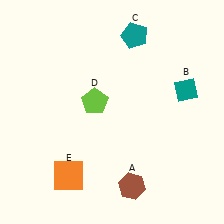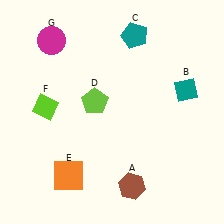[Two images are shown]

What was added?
A lime diamond (F), a magenta circle (G) were added in Image 2.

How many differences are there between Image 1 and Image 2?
There are 2 differences between the two images.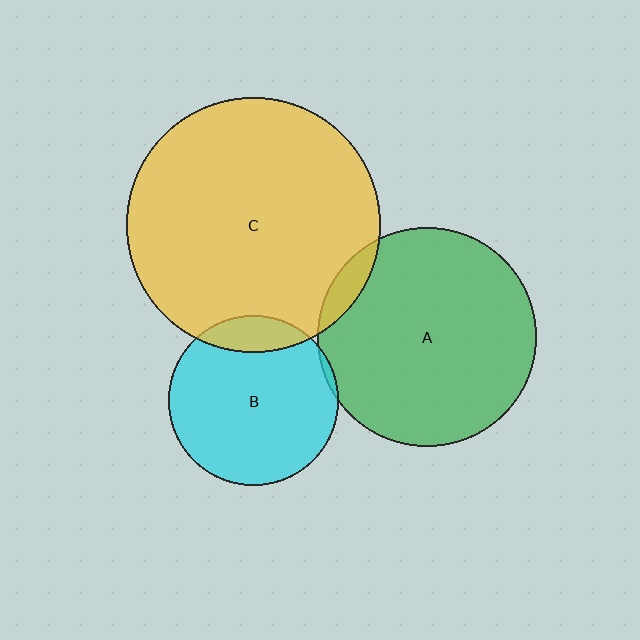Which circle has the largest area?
Circle C (yellow).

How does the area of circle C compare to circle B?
Approximately 2.2 times.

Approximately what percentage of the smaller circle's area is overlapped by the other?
Approximately 5%.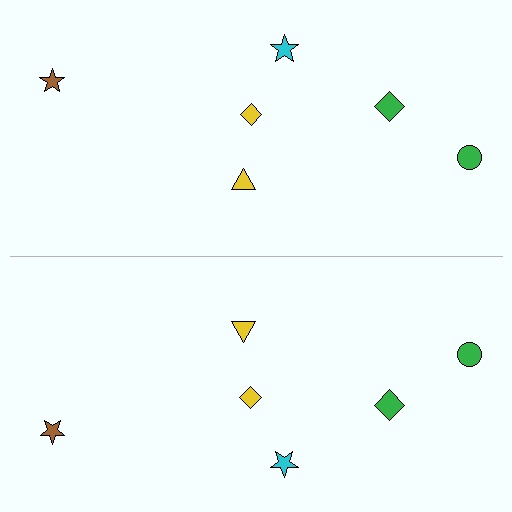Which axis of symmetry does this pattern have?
The pattern has a horizontal axis of symmetry running through the center of the image.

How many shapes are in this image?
There are 12 shapes in this image.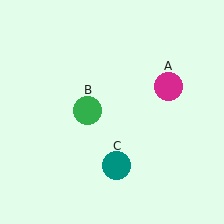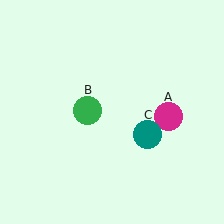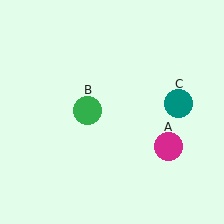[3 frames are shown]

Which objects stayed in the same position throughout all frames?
Green circle (object B) remained stationary.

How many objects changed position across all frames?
2 objects changed position: magenta circle (object A), teal circle (object C).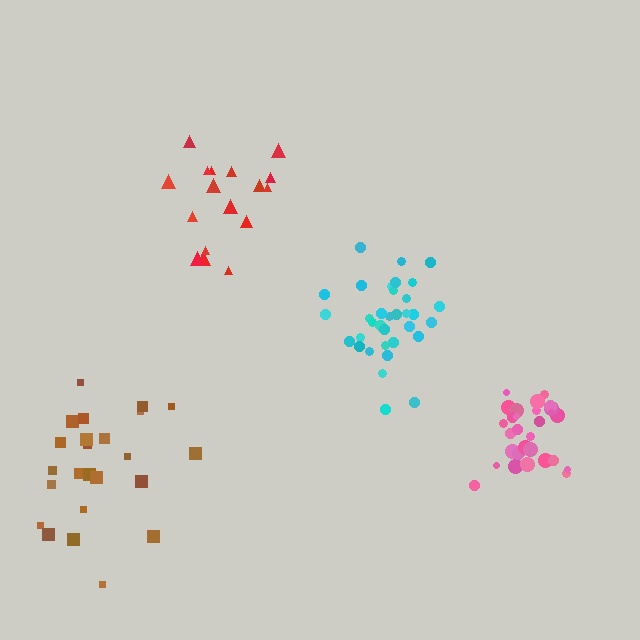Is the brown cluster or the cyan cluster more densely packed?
Cyan.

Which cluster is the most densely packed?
Pink.